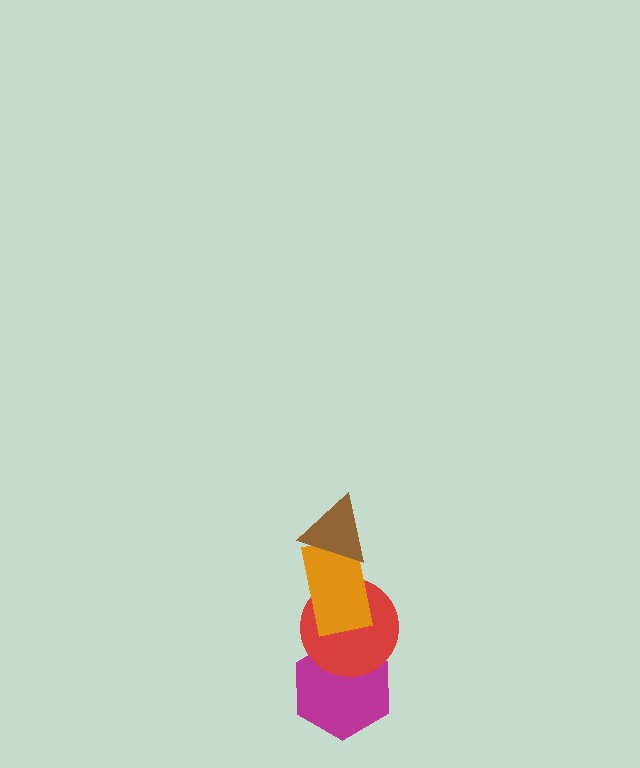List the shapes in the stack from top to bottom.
From top to bottom: the brown triangle, the orange rectangle, the red circle, the magenta hexagon.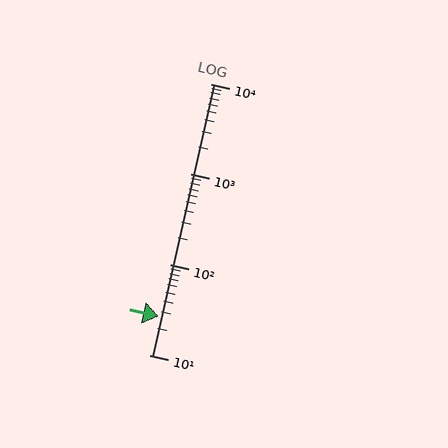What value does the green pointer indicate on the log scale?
The pointer indicates approximately 27.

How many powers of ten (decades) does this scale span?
The scale spans 3 decades, from 10 to 10000.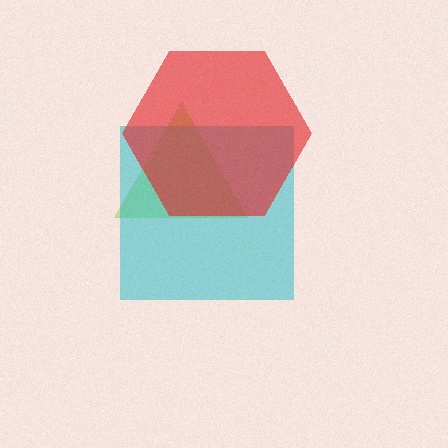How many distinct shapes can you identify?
There are 3 distinct shapes: a lime triangle, a cyan square, a red hexagon.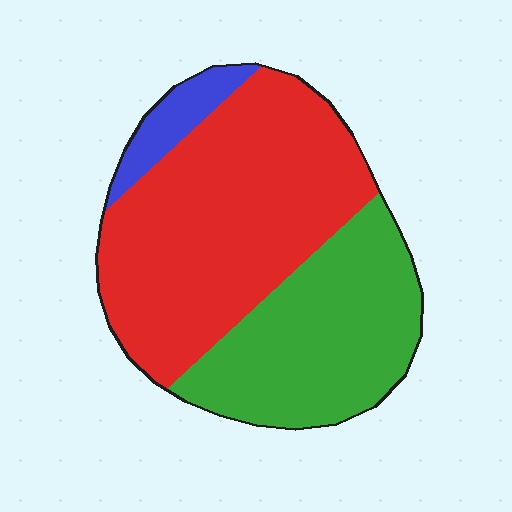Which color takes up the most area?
Red, at roughly 55%.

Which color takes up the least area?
Blue, at roughly 5%.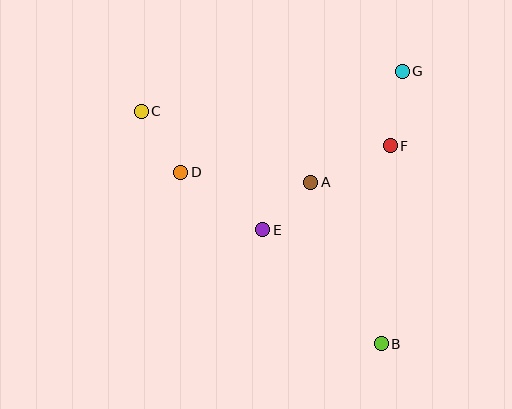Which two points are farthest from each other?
Points B and C are farthest from each other.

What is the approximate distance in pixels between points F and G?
The distance between F and G is approximately 75 pixels.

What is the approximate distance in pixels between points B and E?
The distance between B and E is approximately 164 pixels.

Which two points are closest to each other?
Points A and E are closest to each other.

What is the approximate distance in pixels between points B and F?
The distance between B and F is approximately 198 pixels.